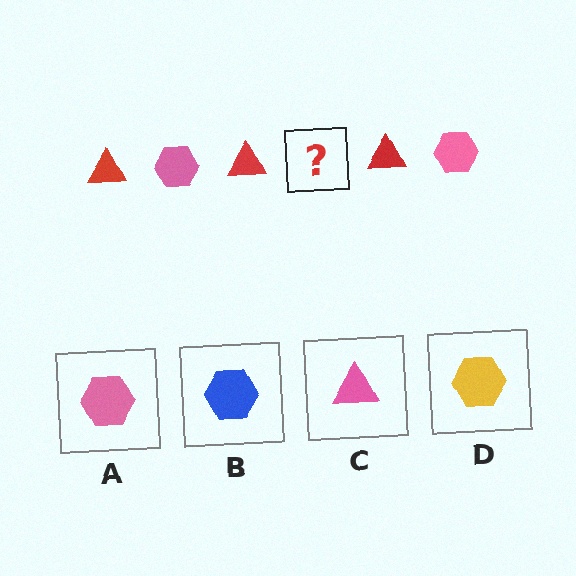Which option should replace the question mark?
Option A.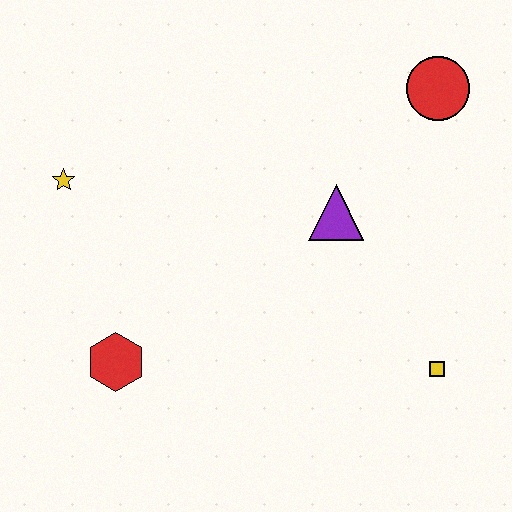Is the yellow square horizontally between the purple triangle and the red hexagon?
No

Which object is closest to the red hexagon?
The yellow star is closest to the red hexagon.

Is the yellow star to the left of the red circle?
Yes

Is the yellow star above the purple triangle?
Yes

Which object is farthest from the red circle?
The red hexagon is farthest from the red circle.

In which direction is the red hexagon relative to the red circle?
The red hexagon is to the left of the red circle.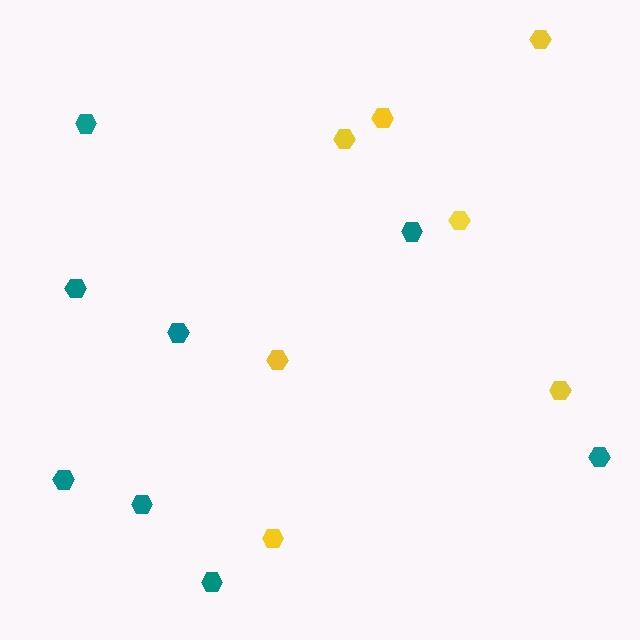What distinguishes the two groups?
There are 2 groups: one group of yellow hexagons (7) and one group of teal hexagons (8).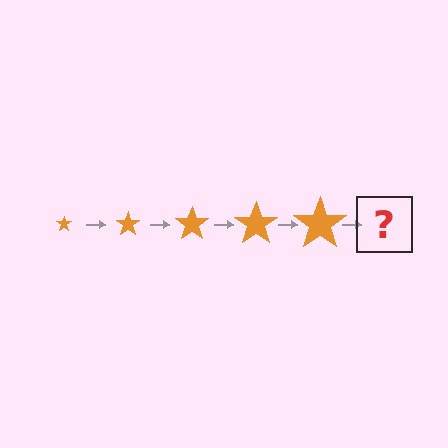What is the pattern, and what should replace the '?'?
The pattern is that the star gets progressively larger each step. The '?' should be an orange star, larger than the previous one.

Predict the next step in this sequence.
The next step is an orange star, larger than the previous one.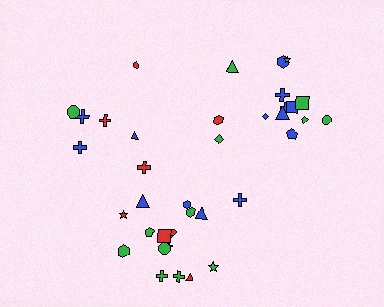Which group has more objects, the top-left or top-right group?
The top-right group.